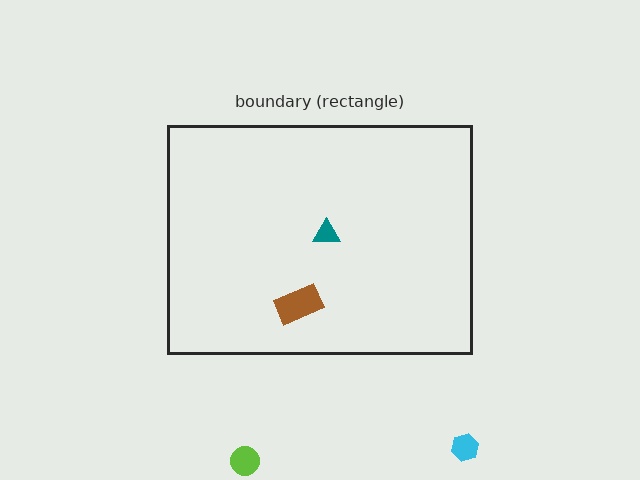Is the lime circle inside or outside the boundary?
Outside.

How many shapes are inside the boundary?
2 inside, 2 outside.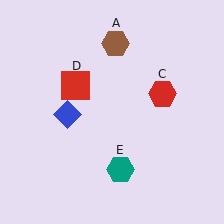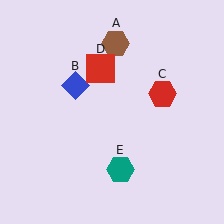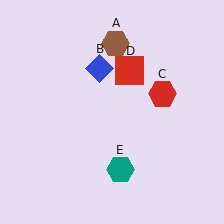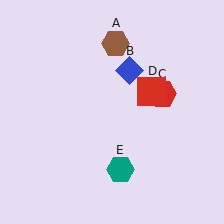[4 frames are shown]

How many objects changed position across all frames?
2 objects changed position: blue diamond (object B), red square (object D).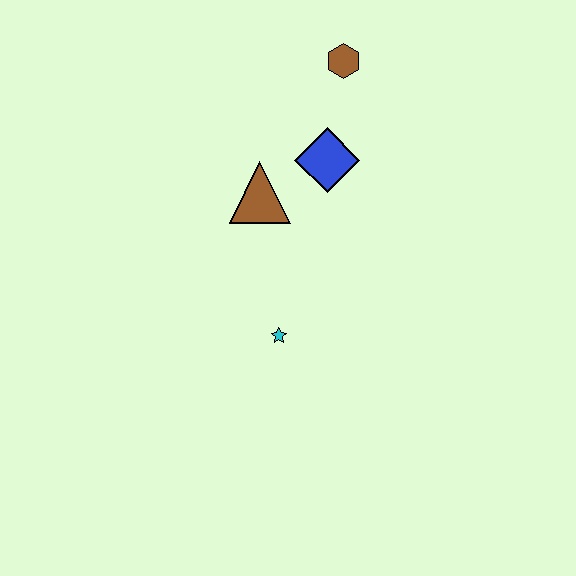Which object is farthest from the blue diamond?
The cyan star is farthest from the blue diamond.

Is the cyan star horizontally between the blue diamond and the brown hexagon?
No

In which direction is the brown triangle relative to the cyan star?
The brown triangle is above the cyan star.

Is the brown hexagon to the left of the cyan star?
No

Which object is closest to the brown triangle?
The blue diamond is closest to the brown triangle.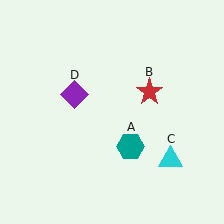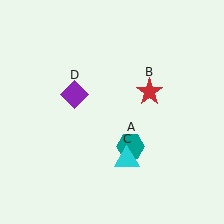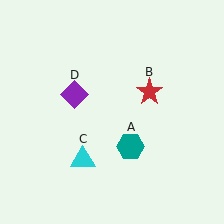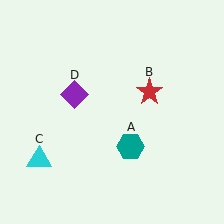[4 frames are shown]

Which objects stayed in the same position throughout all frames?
Teal hexagon (object A) and red star (object B) and purple diamond (object D) remained stationary.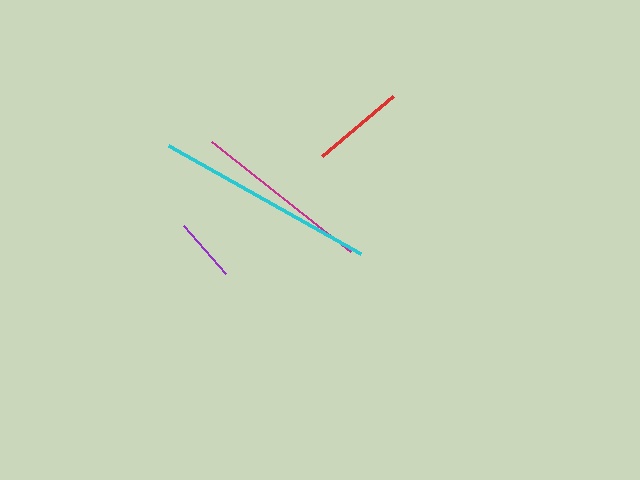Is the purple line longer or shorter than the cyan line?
The cyan line is longer than the purple line.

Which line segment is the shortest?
The purple line is the shortest at approximately 64 pixels.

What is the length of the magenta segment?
The magenta segment is approximately 177 pixels long.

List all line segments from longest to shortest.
From longest to shortest: cyan, magenta, red, purple.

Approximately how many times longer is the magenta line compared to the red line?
The magenta line is approximately 1.9 times the length of the red line.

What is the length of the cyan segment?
The cyan segment is approximately 220 pixels long.